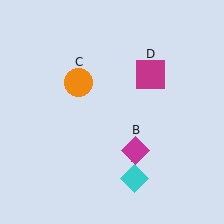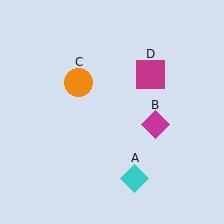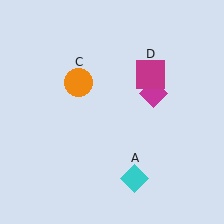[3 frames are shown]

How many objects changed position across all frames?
1 object changed position: magenta diamond (object B).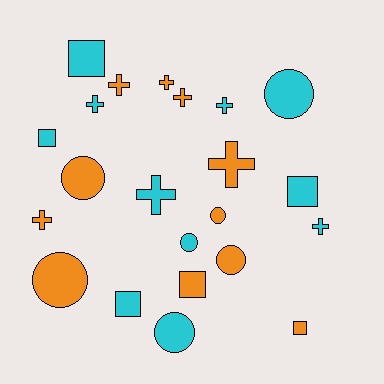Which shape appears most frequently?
Cross, with 9 objects.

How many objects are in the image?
There are 22 objects.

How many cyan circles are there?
There are 3 cyan circles.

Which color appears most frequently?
Orange, with 11 objects.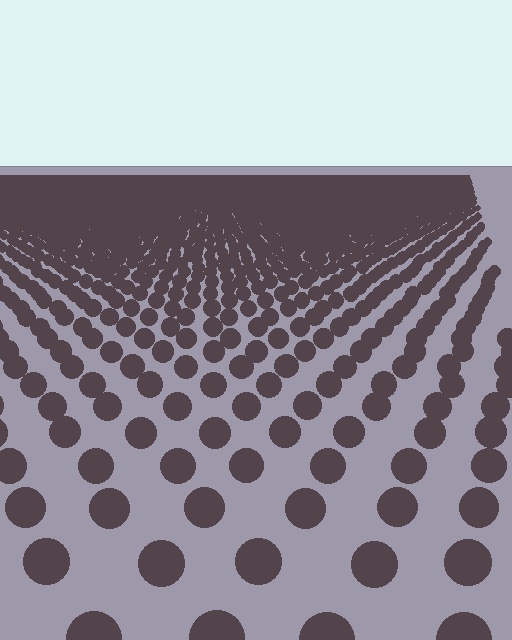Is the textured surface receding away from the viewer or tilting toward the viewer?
The surface is receding away from the viewer. Texture elements get smaller and denser toward the top.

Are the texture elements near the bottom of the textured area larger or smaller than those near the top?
Larger. Near the bottom, elements are closer to the viewer and appear at a bigger on-screen size.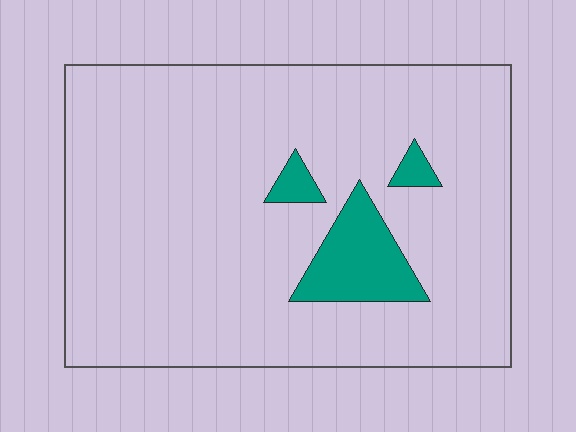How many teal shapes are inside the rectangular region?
3.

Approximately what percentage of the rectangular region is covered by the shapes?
Approximately 10%.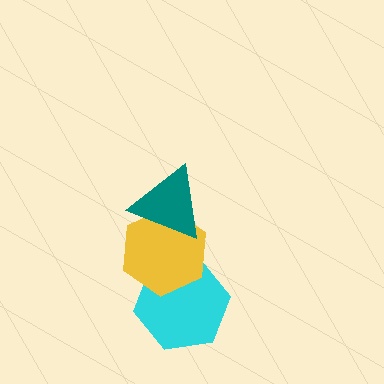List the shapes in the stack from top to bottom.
From top to bottom: the teal triangle, the yellow hexagon, the cyan hexagon.